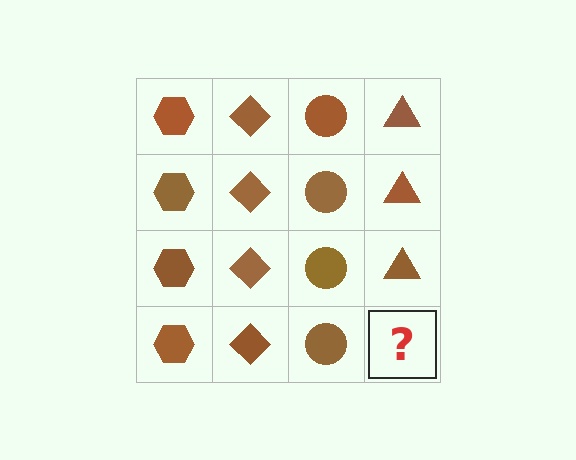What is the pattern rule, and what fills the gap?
The rule is that each column has a consistent shape. The gap should be filled with a brown triangle.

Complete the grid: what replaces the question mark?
The question mark should be replaced with a brown triangle.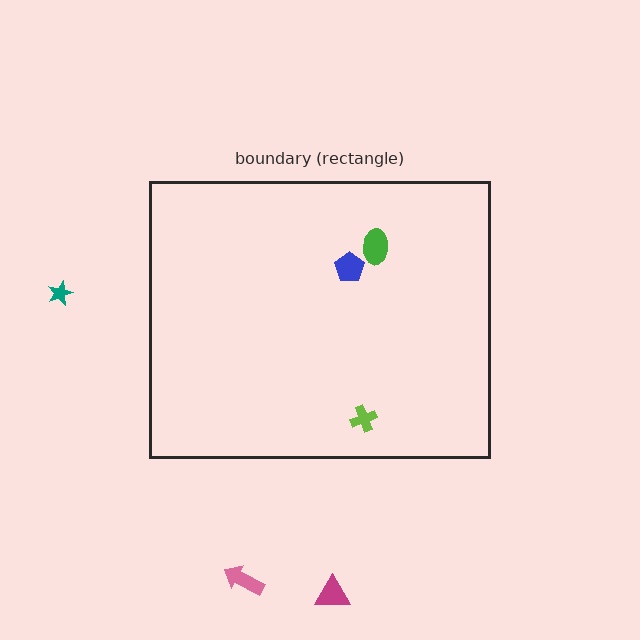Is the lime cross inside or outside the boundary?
Inside.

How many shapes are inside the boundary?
3 inside, 3 outside.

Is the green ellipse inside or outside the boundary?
Inside.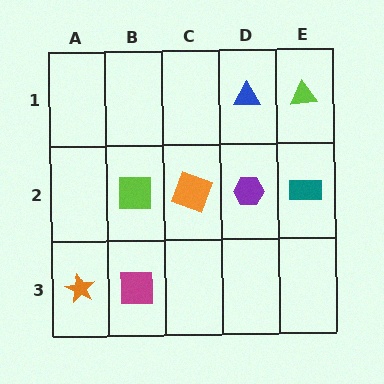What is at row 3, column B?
A magenta square.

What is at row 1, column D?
A blue triangle.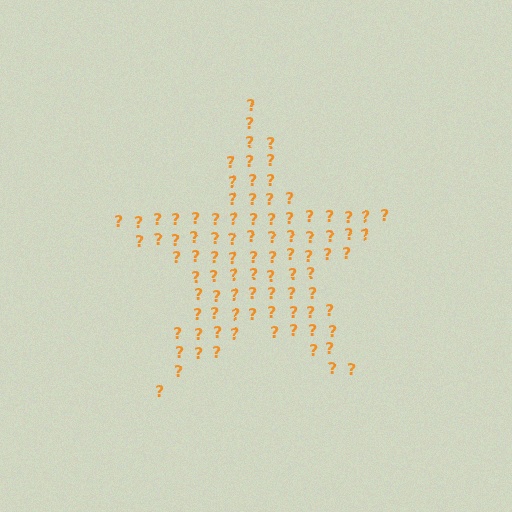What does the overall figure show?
The overall figure shows a star.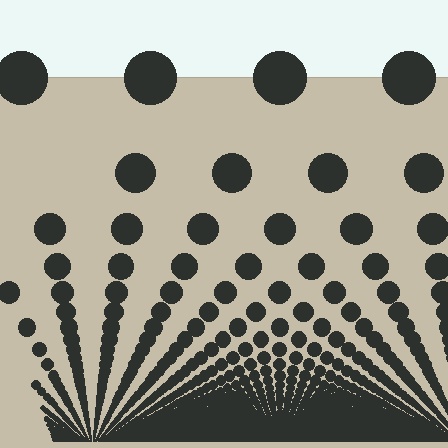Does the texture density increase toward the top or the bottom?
Density increases toward the bottom.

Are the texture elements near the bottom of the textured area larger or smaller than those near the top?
Smaller. The gradient is inverted — elements near the bottom are smaller and denser.